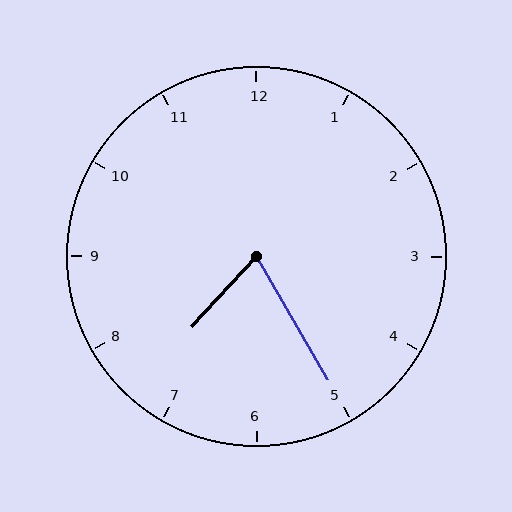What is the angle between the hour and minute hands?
Approximately 72 degrees.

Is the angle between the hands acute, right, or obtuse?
It is acute.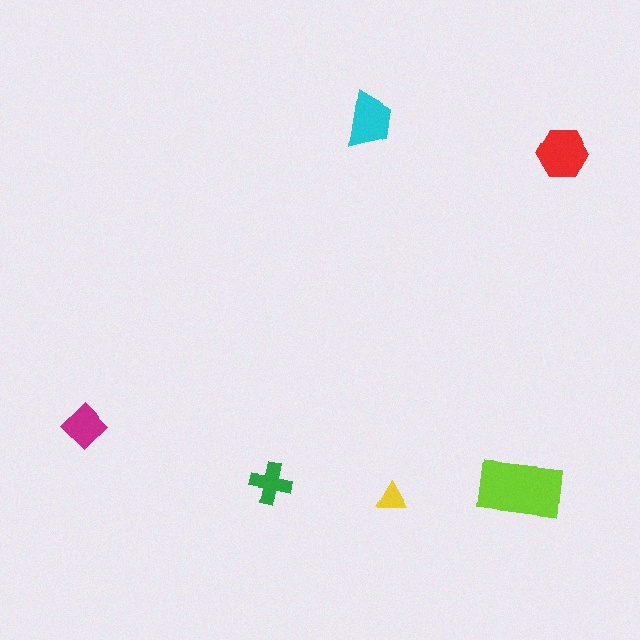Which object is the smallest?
The yellow triangle.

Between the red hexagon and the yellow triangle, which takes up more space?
The red hexagon.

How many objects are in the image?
There are 6 objects in the image.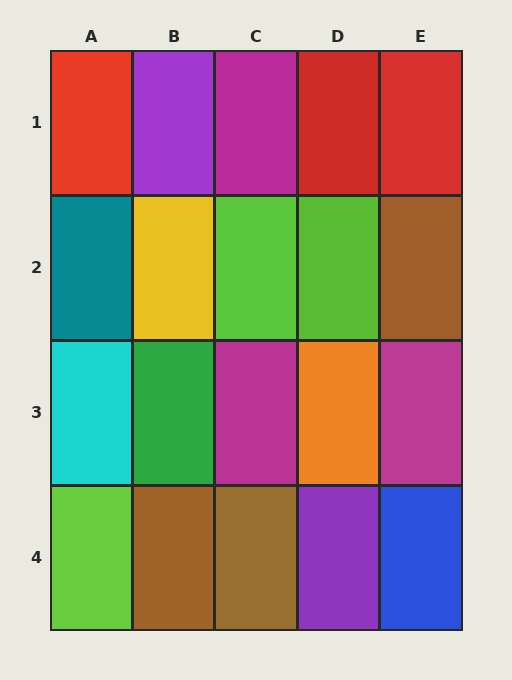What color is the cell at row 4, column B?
Brown.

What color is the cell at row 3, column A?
Cyan.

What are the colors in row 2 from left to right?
Teal, yellow, lime, lime, brown.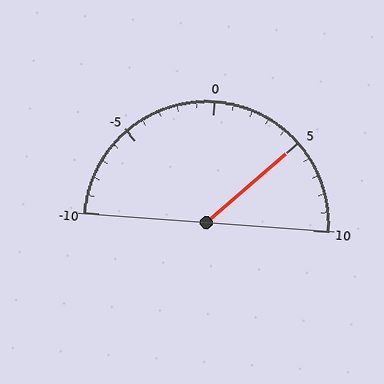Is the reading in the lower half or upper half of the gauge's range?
The reading is in the upper half of the range (-10 to 10).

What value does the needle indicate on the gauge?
The needle indicates approximately 5.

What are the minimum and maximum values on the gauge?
The gauge ranges from -10 to 10.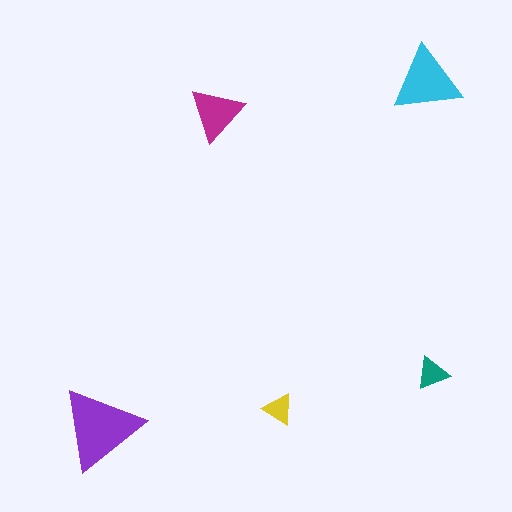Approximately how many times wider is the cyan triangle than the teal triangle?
About 2 times wider.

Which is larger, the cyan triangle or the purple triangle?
The purple one.